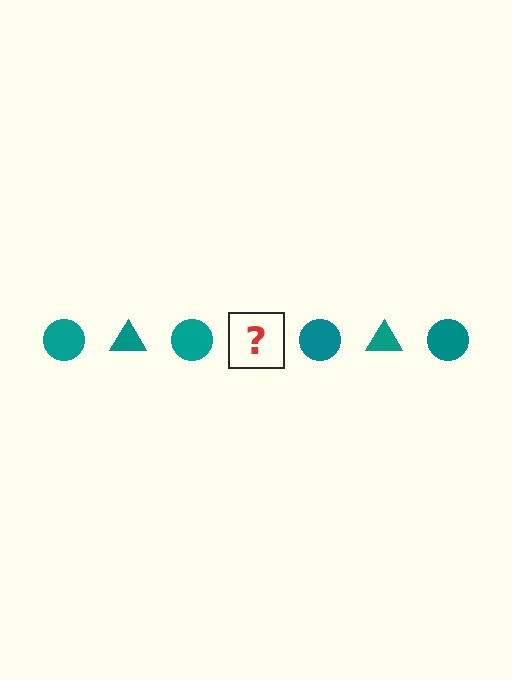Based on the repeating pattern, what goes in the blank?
The blank should be a teal triangle.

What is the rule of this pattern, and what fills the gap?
The rule is that the pattern cycles through circle, triangle shapes in teal. The gap should be filled with a teal triangle.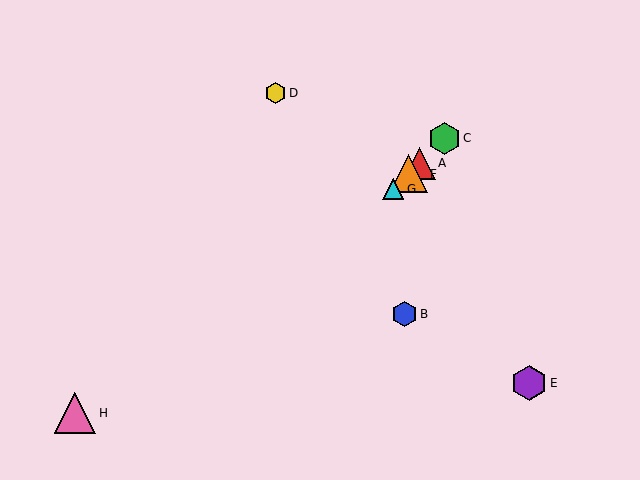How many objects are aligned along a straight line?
4 objects (A, C, F, G) are aligned along a straight line.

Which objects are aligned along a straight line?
Objects A, C, F, G are aligned along a straight line.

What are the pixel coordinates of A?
Object A is at (419, 163).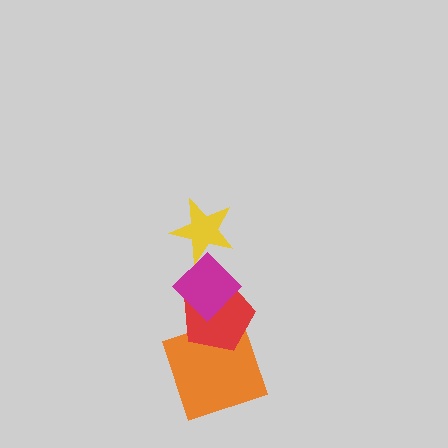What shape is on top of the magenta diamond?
The yellow star is on top of the magenta diamond.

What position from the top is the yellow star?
The yellow star is 1st from the top.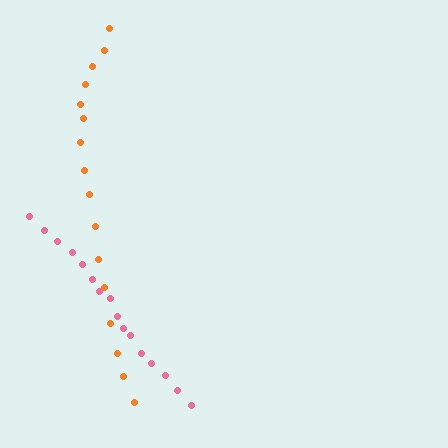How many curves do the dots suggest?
There are 2 distinct paths.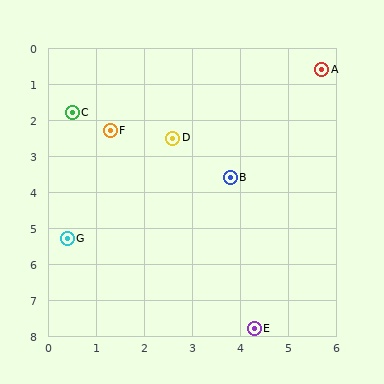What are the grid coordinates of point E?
Point E is at approximately (4.3, 7.8).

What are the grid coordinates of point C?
Point C is at approximately (0.5, 1.8).